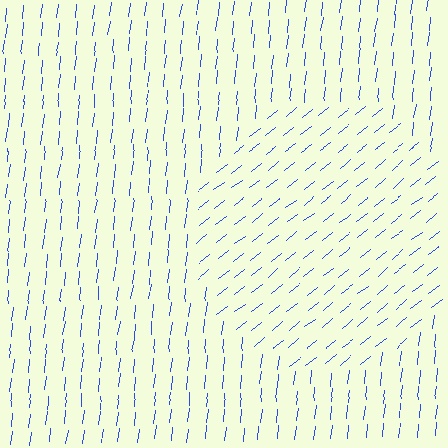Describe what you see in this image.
The image is filled with small blue line segments. A circle region in the image has lines oriented differently from the surrounding lines, creating a visible texture boundary.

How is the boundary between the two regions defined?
The boundary is defined purely by a change in line orientation (approximately 45 degrees difference). All lines are the same color and thickness.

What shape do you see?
I see a circle.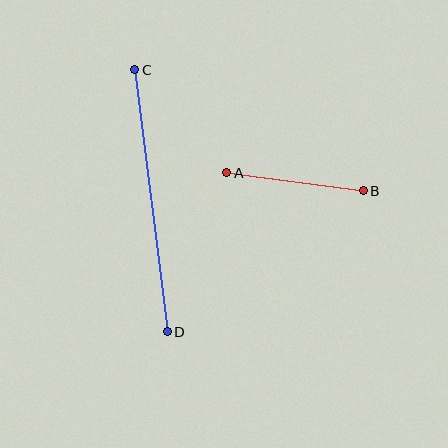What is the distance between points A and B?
The distance is approximately 138 pixels.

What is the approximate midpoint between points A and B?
The midpoint is at approximately (295, 182) pixels.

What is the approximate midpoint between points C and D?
The midpoint is at approximately (151, 201) pixels.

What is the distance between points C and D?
The distance is approximately 264 pixels.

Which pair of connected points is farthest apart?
Points C and D are farthest apart.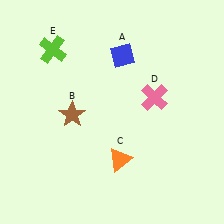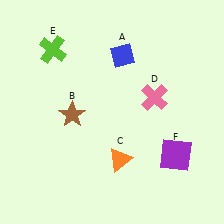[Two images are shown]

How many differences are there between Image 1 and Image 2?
There is 1 difference between the two images.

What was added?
A purple square (F) was added in Image 2.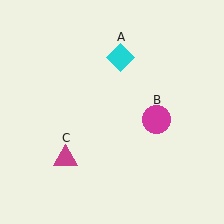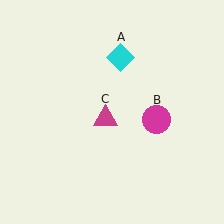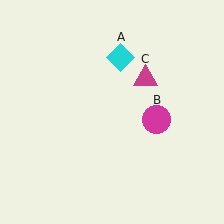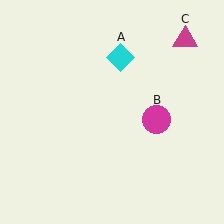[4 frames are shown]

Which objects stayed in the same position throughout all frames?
Cyan diamond (object A) and magenta circle (object B) remained stationary.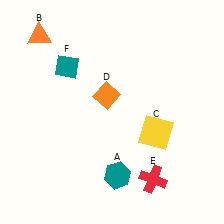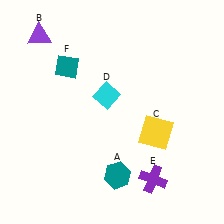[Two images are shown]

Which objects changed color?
B changed from orange to purple. D changed from orange to cyan. E changed from red to purple.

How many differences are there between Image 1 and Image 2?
There are 3 differences between the two images.